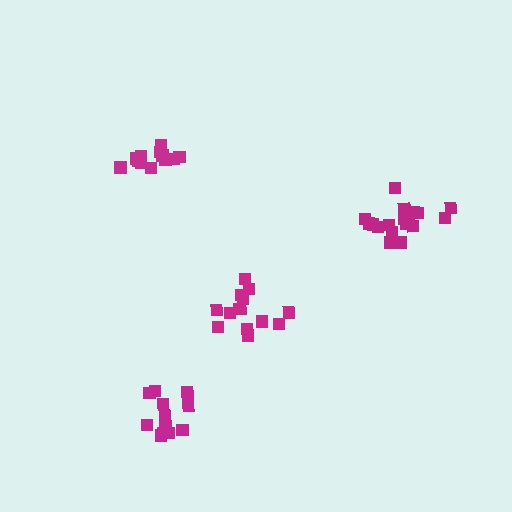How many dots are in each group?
Group 1: 13 dots, Group 2: 13 dots, Group 3: 18 dots, Group 4: 12 dots (56 total).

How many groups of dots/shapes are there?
There are 4 groups.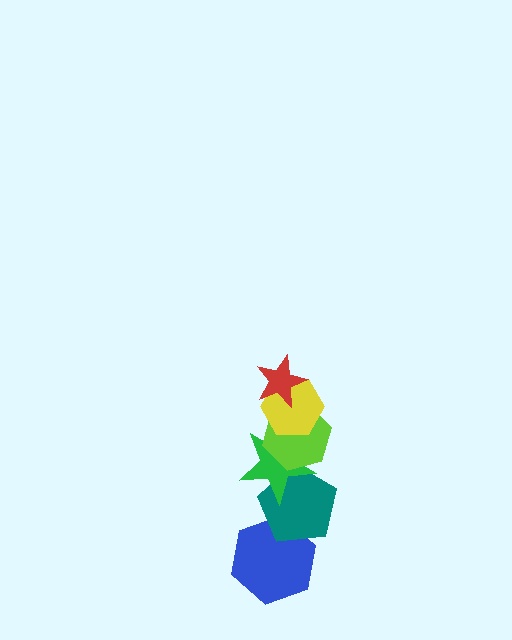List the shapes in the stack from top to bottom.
From top to bottom: the red star, the yellow hexagon, the lime hexagon, the green star, the teal pentagon, the blue hexagon.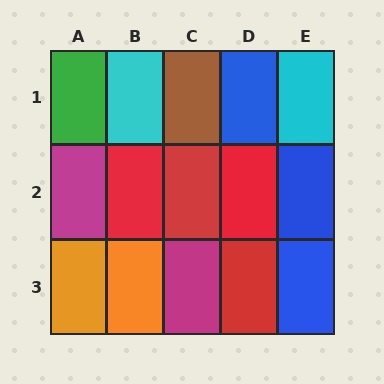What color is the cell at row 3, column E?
Blue.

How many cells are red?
4 cells are red.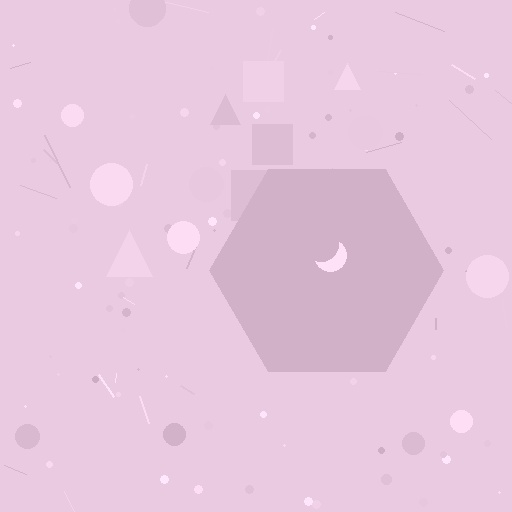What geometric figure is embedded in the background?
A hexagon is embedded in the background.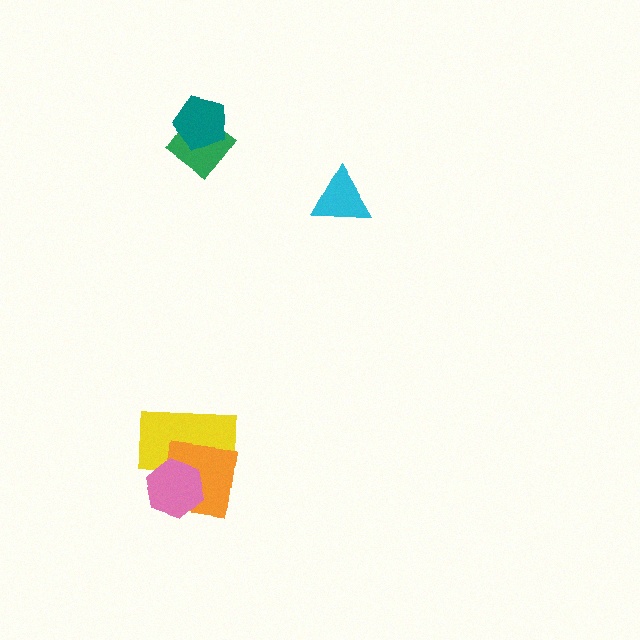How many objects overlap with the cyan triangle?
0 objects overlap with the cyan triangle.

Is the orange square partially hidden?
Yes, it is partially covered by another shape.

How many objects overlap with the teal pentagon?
1 object overlaps with the teal pentagon.